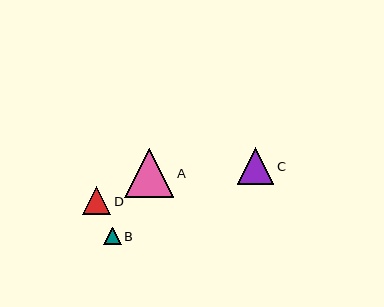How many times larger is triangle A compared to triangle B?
Triangle A is approximately 2.8 times the size of triangle B.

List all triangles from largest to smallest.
From largest to smallest: A, C, D, B.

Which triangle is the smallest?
Triangle B is the smallest with a size of approximately 17 pixels.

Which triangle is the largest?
Triangle A is the largest with a size of approximately 49 pixels.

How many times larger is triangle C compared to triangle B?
Triangle C is approximately 2.1 times the size of triangle B.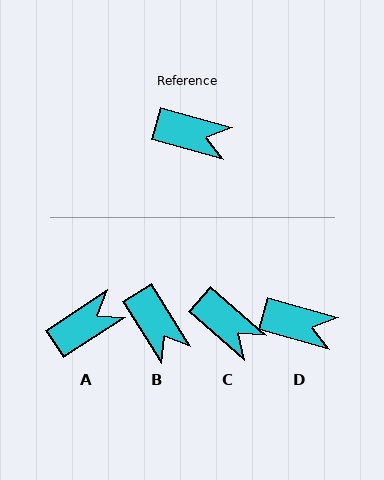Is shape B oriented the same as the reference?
No, it is off by about 43 degrees.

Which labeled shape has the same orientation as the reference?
D.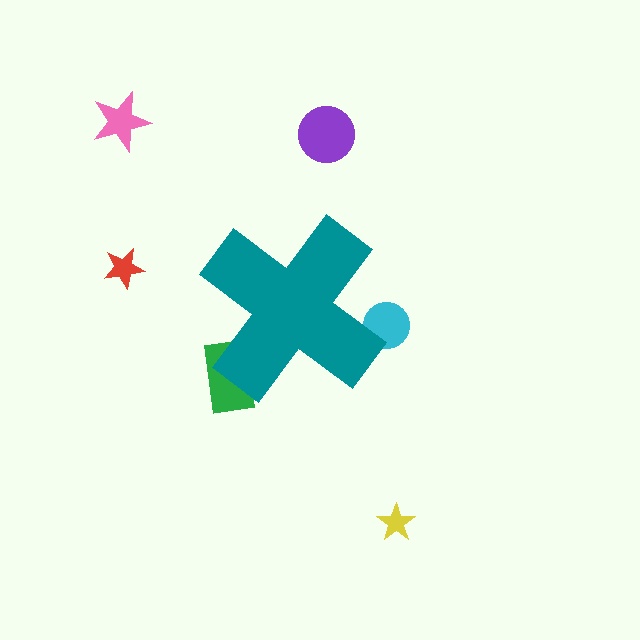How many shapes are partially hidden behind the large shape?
2 shapes are partially hidden.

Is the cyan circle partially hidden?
Yes, the cyan circle is partially hidden behind the teal cross.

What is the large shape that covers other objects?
A teal cross.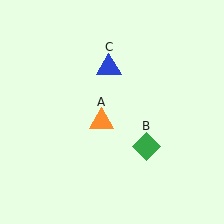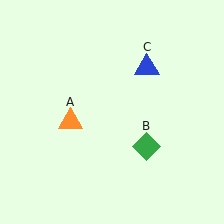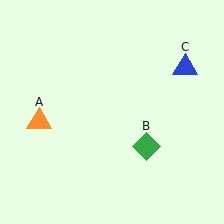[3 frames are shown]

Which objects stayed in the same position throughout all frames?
Green diamond (object B) remained stationary.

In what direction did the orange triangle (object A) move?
The orange triangle (object A) moved left.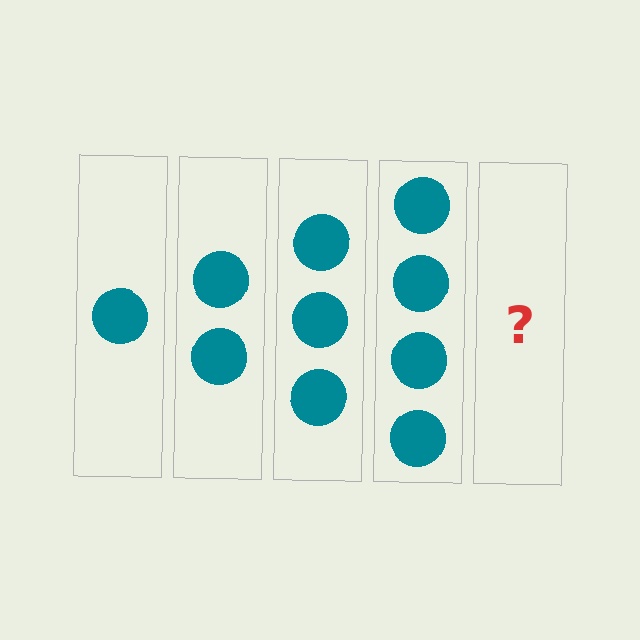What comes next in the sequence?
The next element should be 5 circles.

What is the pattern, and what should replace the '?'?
The pattern is that each step adds one more circle. The '?' should be 5 circles.